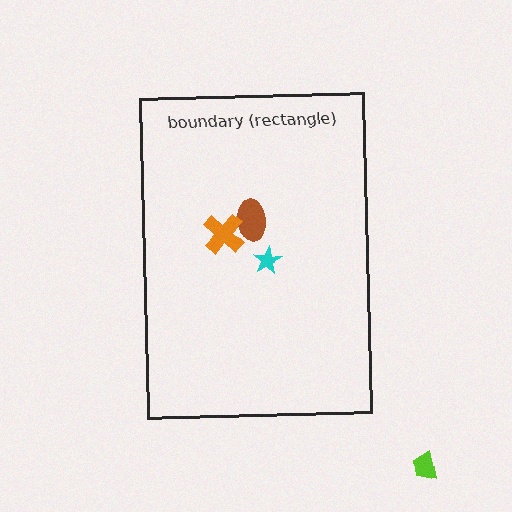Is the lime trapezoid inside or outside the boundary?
Outside.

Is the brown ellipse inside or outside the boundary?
Inside.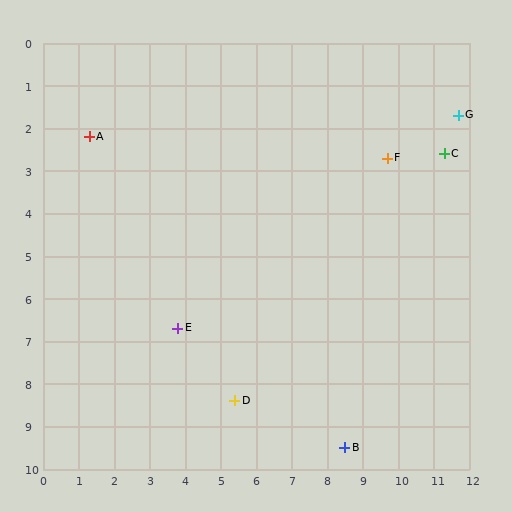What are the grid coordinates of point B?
Point B is at approximately (8.5, 9.5).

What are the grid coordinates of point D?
Point D is at approximately (5.4, 8.4).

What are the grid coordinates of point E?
Point E is at approximately (3.8, 6.7).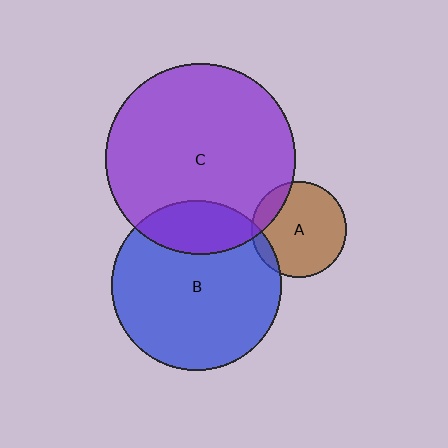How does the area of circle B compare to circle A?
Approximately 3.2 times.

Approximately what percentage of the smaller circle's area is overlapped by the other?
Approximately 15%.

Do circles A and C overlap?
Yes.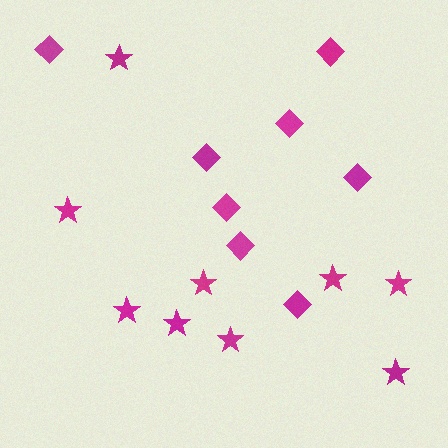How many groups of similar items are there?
There are 2 groups: one group of stars (9) and one group of diamonds (8).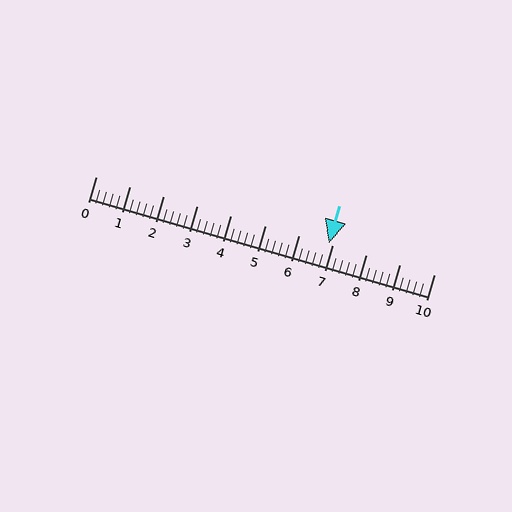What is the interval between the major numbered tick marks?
The major tick marks are spaced 1 units apart.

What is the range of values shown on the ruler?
The ruler shows values from 0 to 10.